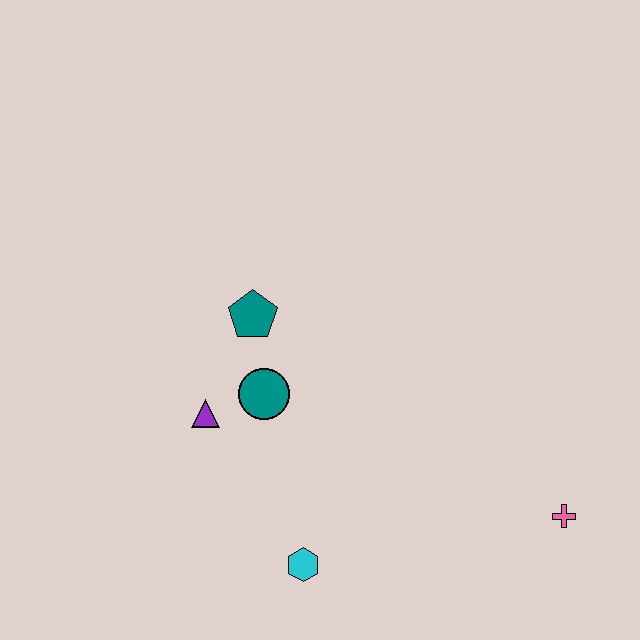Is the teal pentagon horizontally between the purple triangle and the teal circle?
Yes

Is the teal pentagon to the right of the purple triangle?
Yes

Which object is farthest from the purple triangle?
The pink cross is farthest from the purple triangle.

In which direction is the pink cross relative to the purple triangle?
The pink cross is to the right of the purple triangle.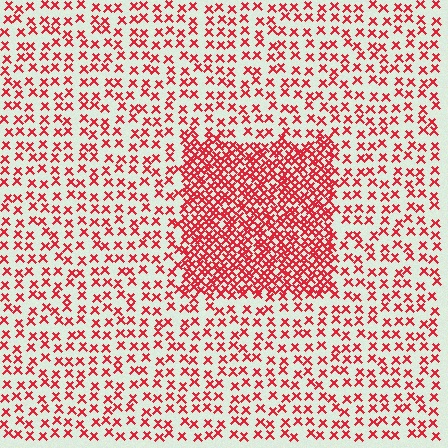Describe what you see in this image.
The image contains small red elements arranged at two different densities. A rectangle-shaped region is visible where the elements are more densely packed than the surrounding area.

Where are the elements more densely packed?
The elements are more densely packed inside the rectangle boundary.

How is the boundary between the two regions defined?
The boundary is defined by a change in element density (approximately 2.5x ratio). All elements are the same color, size, and shape.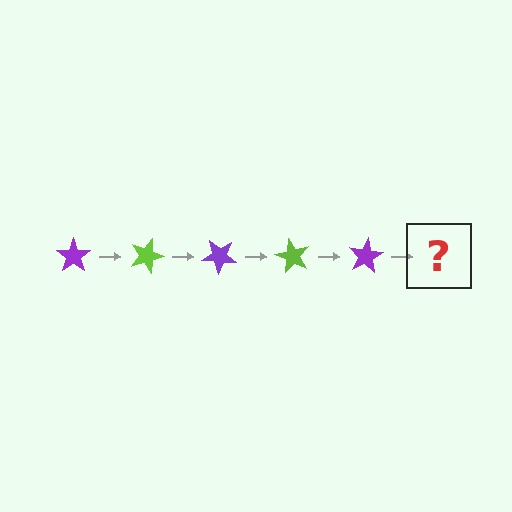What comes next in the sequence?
The next element should be a lime star, rotated 100 degrees from the start.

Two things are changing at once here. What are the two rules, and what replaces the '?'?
The two rules are that it rotates 20 degrees each step and the color cycles through purple and lime. The '?' should be a lime star, rotated 100 degrees from the start.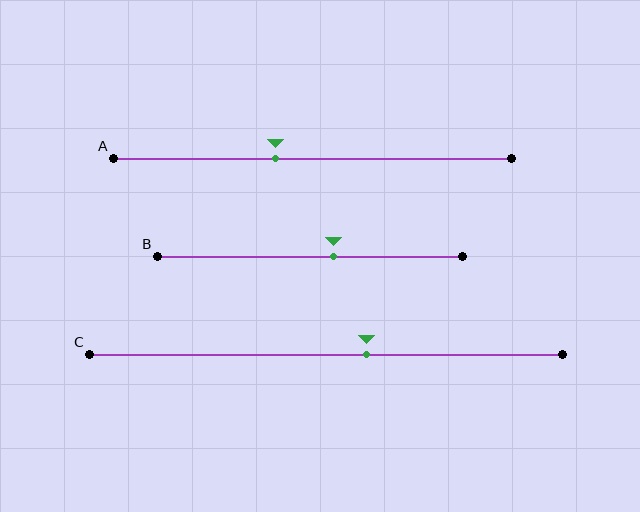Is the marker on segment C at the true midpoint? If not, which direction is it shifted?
No, the marker on segment C is shifted to the right by about 9% of the segment length.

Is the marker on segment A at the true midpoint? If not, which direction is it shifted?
No, the marker on segment A is shifted to the left by about 9% of the segment length.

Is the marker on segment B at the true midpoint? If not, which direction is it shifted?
No, the marker on segment B is shifted to the right by about 8% of the segment length.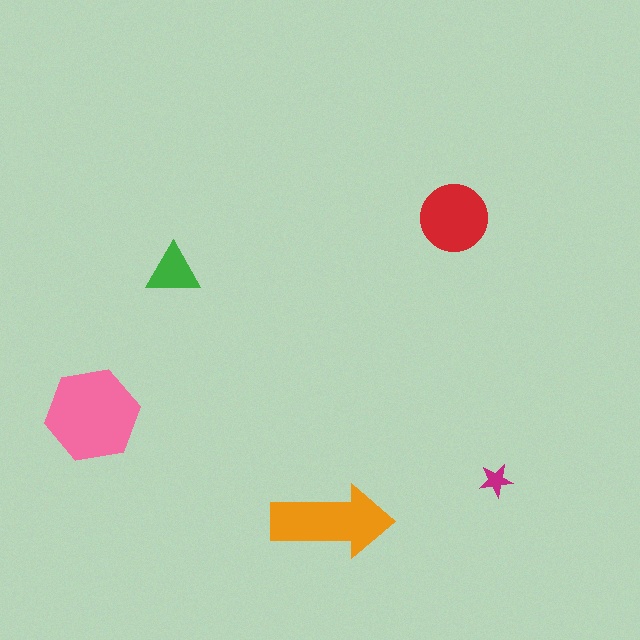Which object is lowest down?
The orange arrow is bottommost.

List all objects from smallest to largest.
The magenta star, the green triangle, the red circle, the orange arrow, the pink hexagon.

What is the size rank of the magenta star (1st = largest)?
5th.